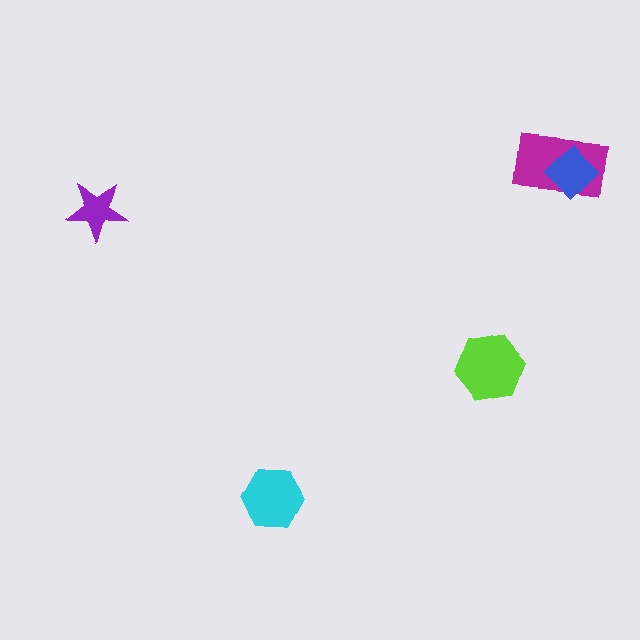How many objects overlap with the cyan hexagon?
0 objects overlap with the cyan hexagon.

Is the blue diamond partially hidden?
No, no other shape covers it.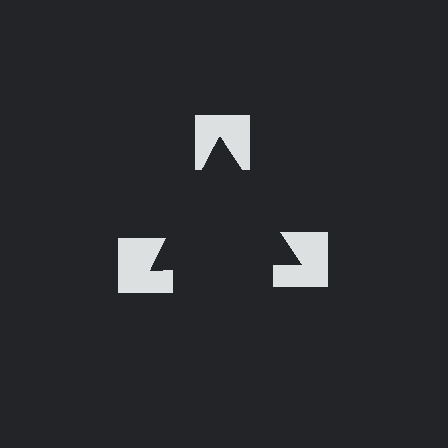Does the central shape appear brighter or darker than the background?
It typically appears slightly darker than the background, even though no actual brightness change is drawn.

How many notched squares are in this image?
There are 3 — one at each vertex of the illusory triangle.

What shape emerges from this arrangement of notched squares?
An illusory triangle — its edges are inferred from the aligned wedge cuts in the notched squares, not physically drawn.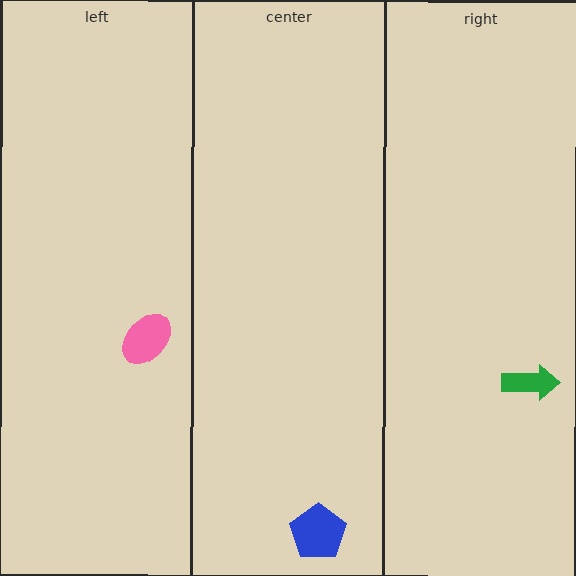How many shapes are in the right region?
1.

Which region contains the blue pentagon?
The center region.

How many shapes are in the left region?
1.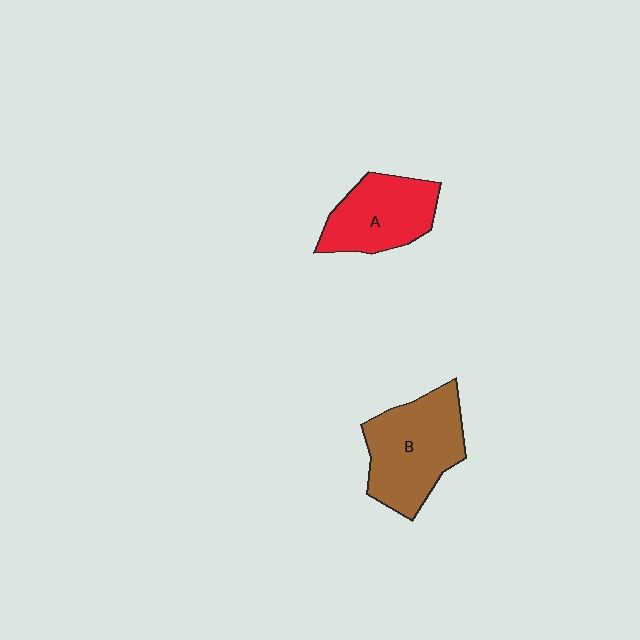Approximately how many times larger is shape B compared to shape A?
Approximately 1.3 times.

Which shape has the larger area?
Shape B (brown).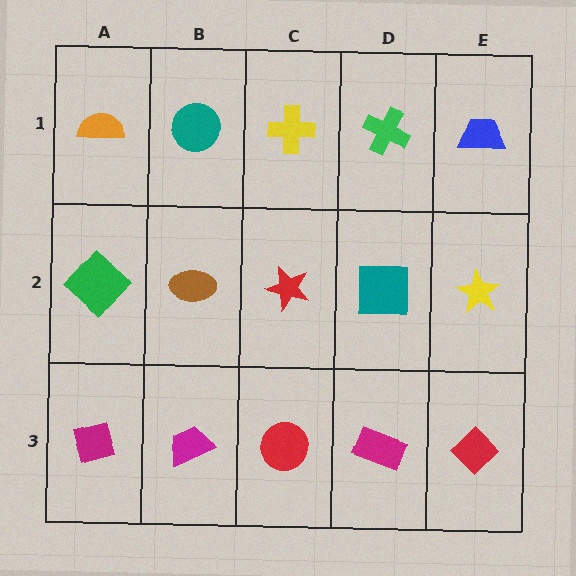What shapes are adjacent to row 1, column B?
A brown ellipse (row 2, column B), an orange semicircle (row 1, column A), a yellow cross (row 1, column C).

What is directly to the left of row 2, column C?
A brown ellipse.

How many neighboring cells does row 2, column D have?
4.